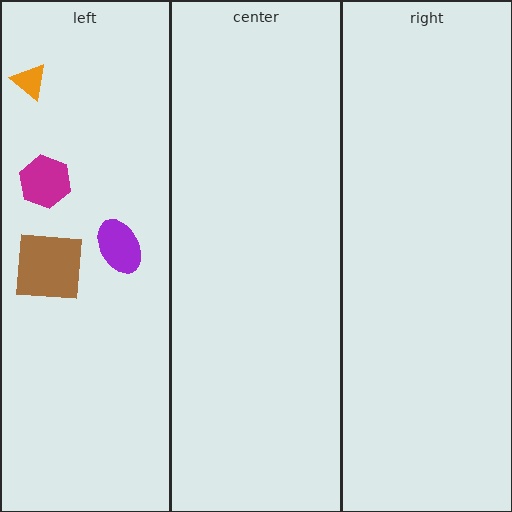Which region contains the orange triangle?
The left region.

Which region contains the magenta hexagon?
The left region.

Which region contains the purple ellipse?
The left region.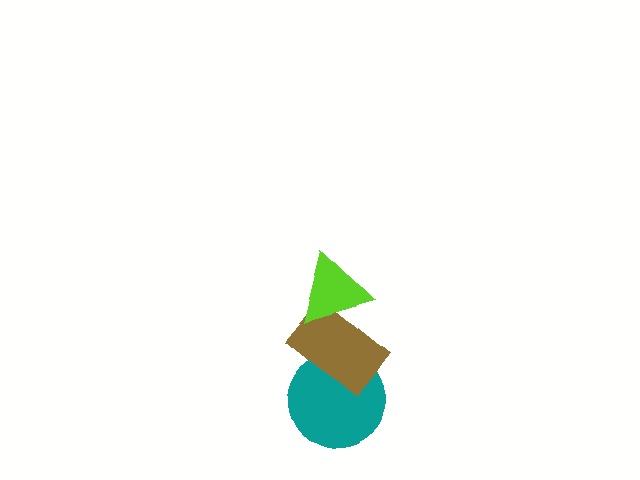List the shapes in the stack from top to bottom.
From top to bottom: the lime triangle, the brown rectangle, the teal circle.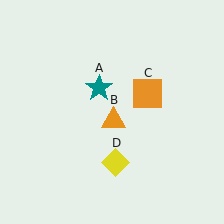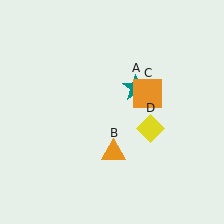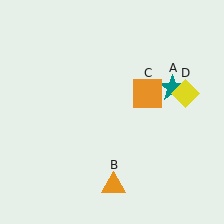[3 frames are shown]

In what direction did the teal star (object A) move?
The teal star (object A) moved right.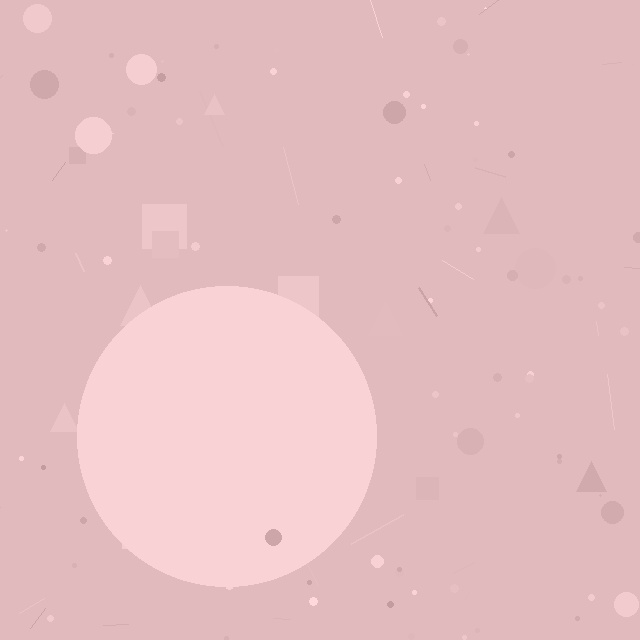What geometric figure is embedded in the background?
A circle is embedded in the background.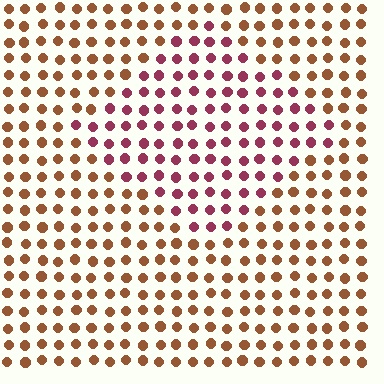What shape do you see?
I see a diamond.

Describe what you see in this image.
The image is filled with small brown elements in a uniform arrangement. A diamond-shaped region is visible where the elements are tinted to a slightly different hue, forming a subtle color boundary.